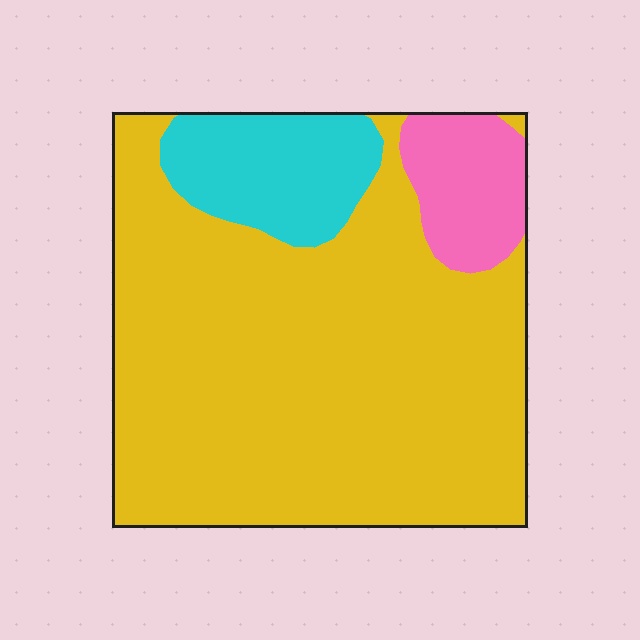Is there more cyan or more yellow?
Yellow.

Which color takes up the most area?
Yellow, at roughly 75%.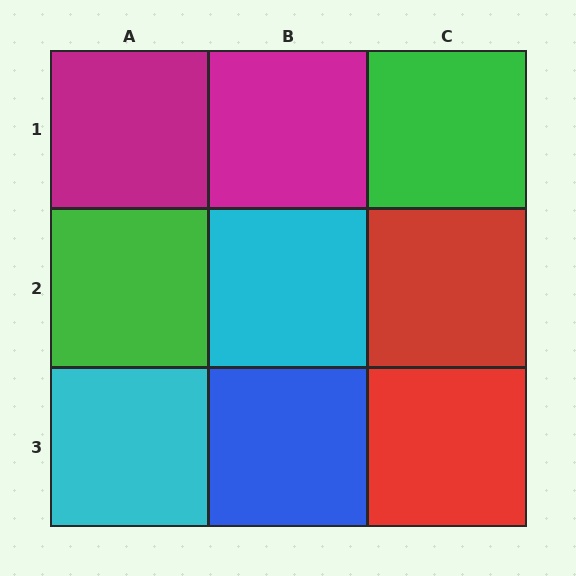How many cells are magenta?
2 cells are magenta.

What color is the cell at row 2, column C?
Red.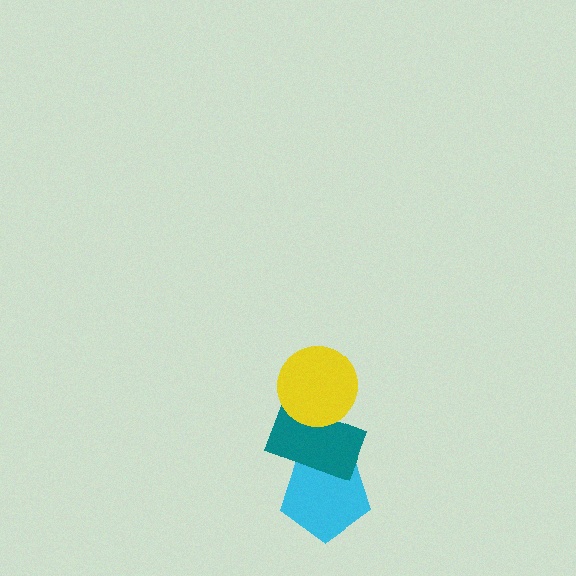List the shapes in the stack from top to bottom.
From top to bottom: the yellow circle, the teal rectangle, the cyan pentagon.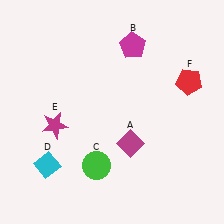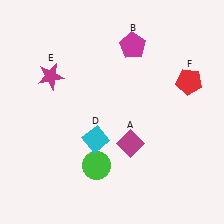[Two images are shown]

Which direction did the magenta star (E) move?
The magenta star (E) moved up.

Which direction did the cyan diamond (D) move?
The cyan diamond (D) moved right.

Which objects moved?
The objects that moved are: the cyan diamond (D), the magenta star (E).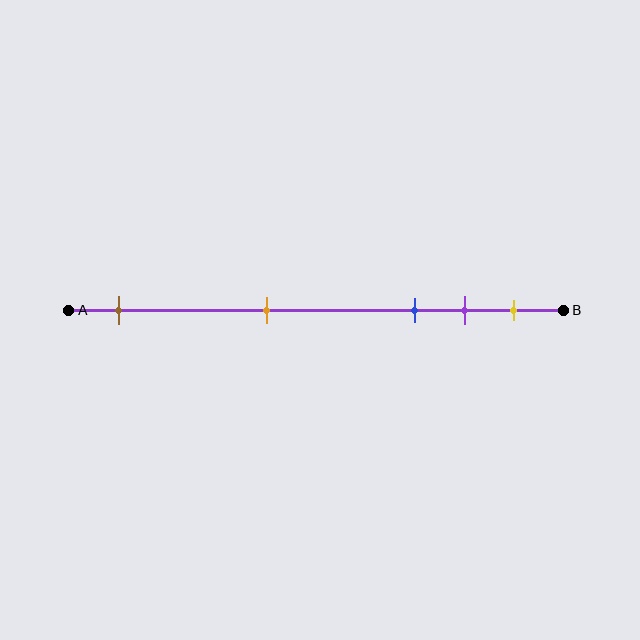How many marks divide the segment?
There are 5 marks dividing the segment.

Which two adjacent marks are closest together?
The purple and yellow marks are the closest adjacent pair.